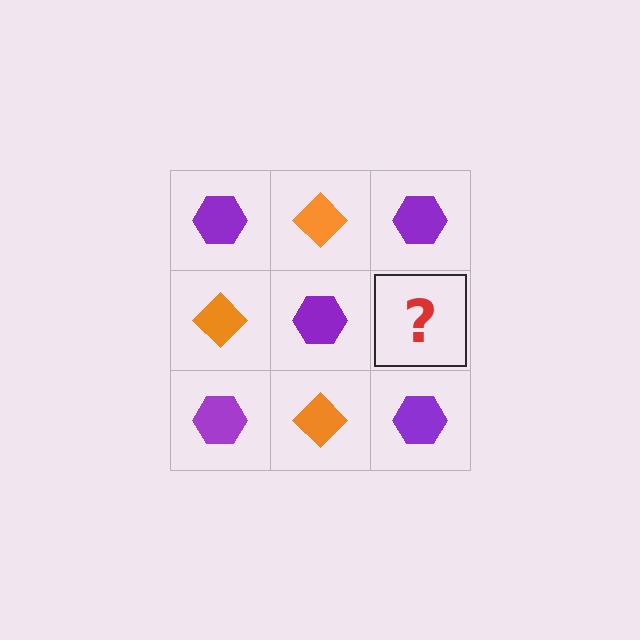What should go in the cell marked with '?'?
The missing cell should contain an orange diamond.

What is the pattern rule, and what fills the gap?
The rule is that it alternates purple hexagon and orange diamond in a checkerboard pattern. The gap should be filled with an orange diamond.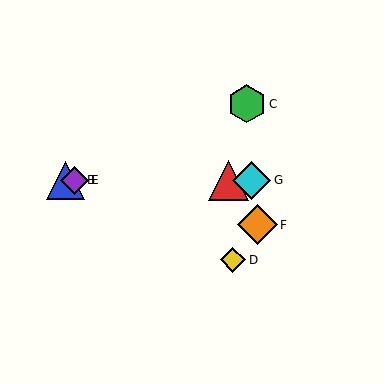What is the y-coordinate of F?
Object F is at y≈225.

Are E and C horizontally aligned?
No, E is at y≈180 and C is at y≈104.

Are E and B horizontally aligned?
Yes, both are at y≈180.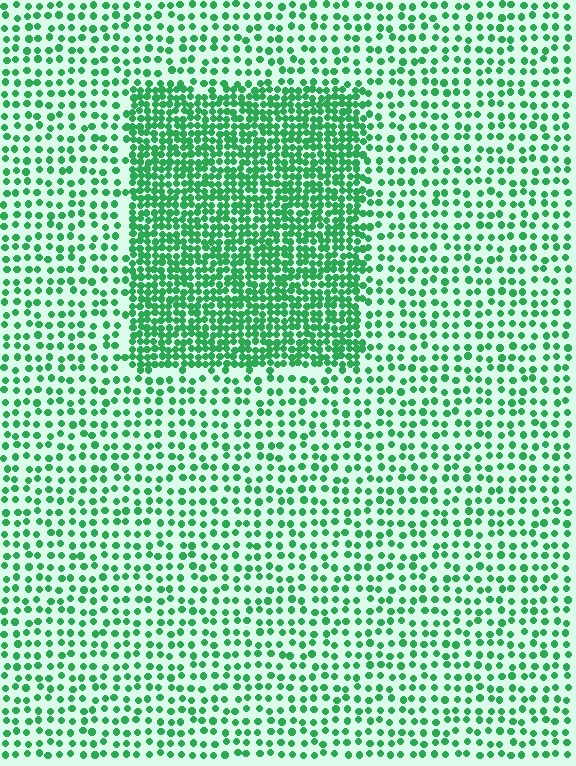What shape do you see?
I see a rectangle.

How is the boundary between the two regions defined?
The boundary is defined by a change in element density (approximately 2.3x ratio). All elements are the same color, size, and shape.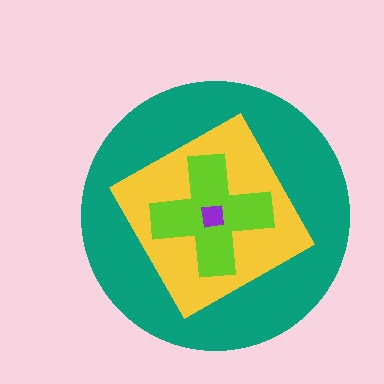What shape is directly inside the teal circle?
The yellow square.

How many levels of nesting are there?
4.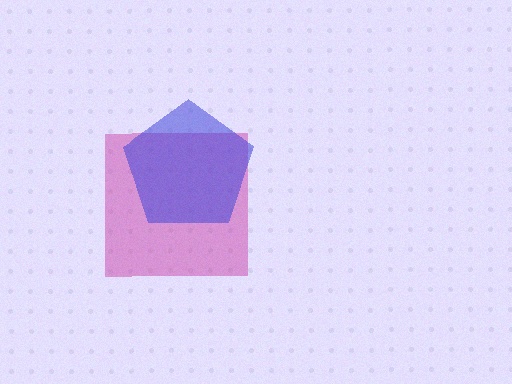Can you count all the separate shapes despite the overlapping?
Yes, there are 2 separate shapes.